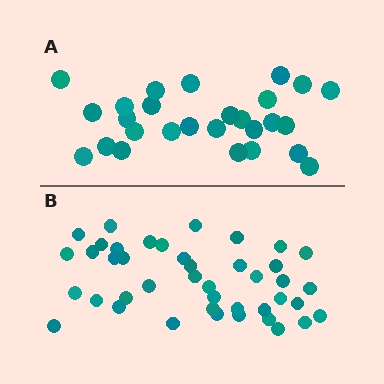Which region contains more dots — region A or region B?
Region B (the bottom region) has more dots.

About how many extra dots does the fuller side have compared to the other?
Region B has approximately 15 more dots than region A.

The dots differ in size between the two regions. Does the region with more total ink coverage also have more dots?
No. Region A has more total ink coverage because its dots are larger, but region B actually contains more individual dots. Total area can be misleading — the number of items is what matters here.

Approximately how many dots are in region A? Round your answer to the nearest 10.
About 30 dots. (The exact count is 27, which rounds to 30.)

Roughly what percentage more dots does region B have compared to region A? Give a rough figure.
About 55% more.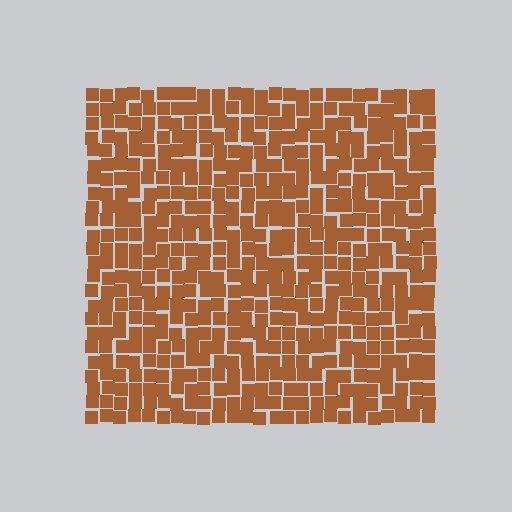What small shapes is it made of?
It is made of small squares.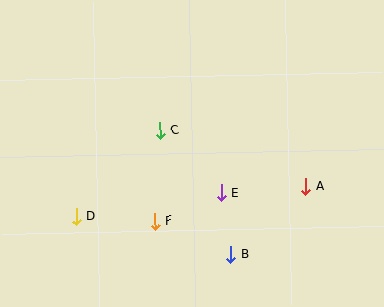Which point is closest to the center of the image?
Point C at (160, 130) is closest to the center.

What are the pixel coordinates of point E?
Point E is at (221, 193).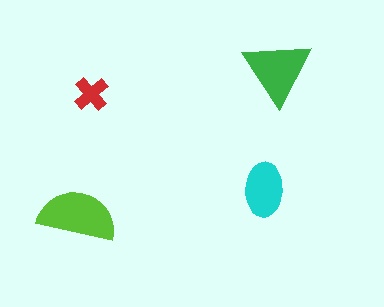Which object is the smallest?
The red cross.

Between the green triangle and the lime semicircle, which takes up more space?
The lime semicircle.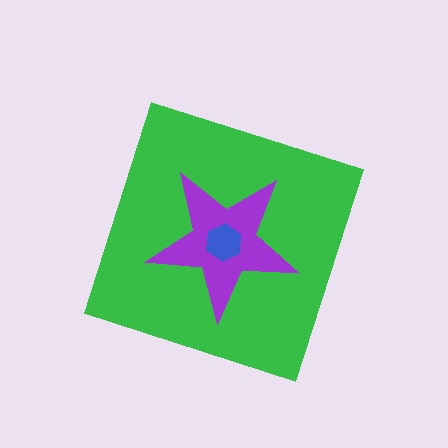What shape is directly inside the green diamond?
The purple star.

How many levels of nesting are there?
3.